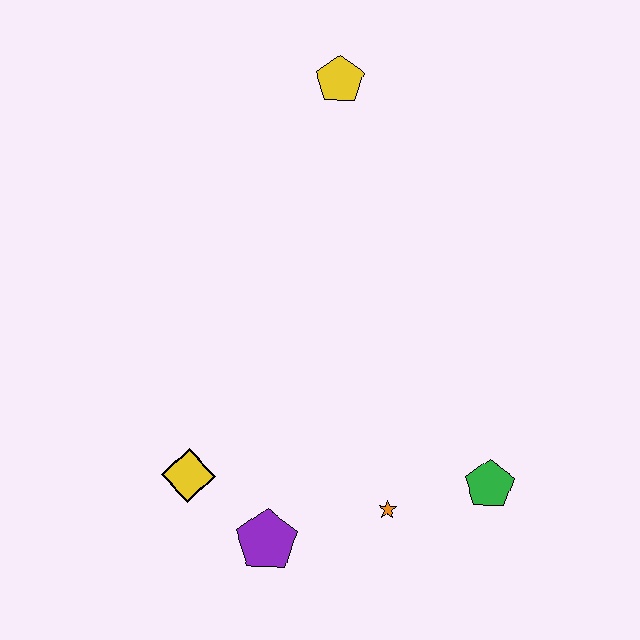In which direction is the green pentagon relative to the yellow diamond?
The green pentagon is to the right of the yellow diamond.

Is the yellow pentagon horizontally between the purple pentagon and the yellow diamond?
No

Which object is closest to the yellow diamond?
The purple pentagon is closest to the yellow diamond.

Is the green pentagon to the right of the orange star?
Yes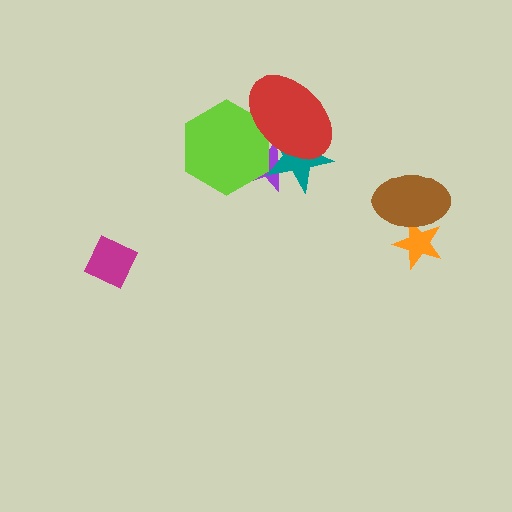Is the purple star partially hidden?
Yes, it is partially covered by another shape.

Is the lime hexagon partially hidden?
Yes, it is partially covered by another shape.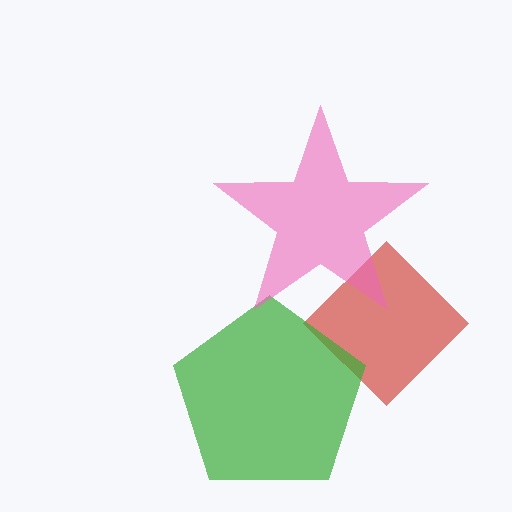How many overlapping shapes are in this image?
There are 3 overlapping shapes in the image.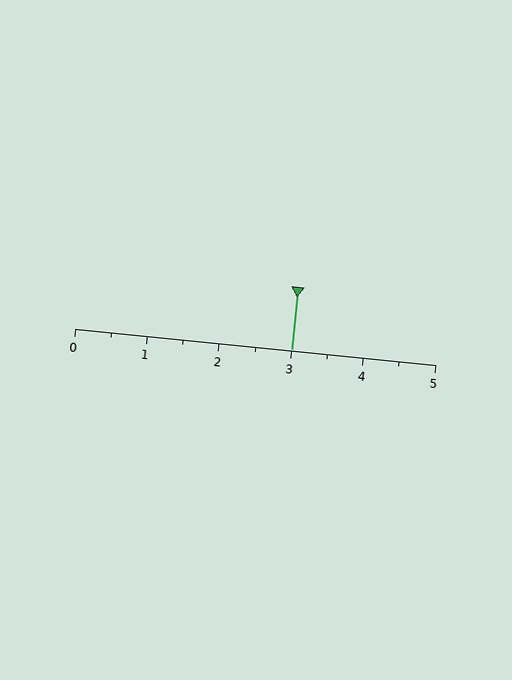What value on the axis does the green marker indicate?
The marker indicates approximately 3.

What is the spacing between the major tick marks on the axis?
The major ticks are spaced 1 apart.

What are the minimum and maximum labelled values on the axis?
The axis runs from 0 to 5.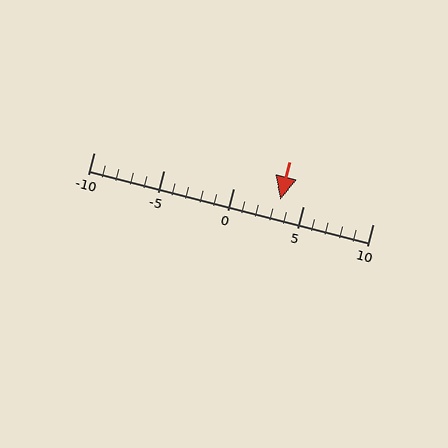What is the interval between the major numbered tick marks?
The major tick marks are spaced 5 units apart.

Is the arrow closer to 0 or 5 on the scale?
The arrow is closer to 5.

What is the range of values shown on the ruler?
The ruler shows values from -10 to 10.